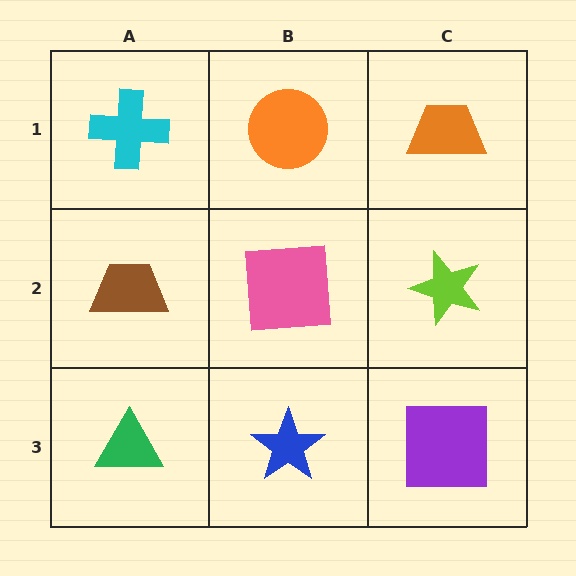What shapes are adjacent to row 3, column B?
A pink square (row 2, column B), a green triangle (row 3, column A), a purple square (row 3, column C).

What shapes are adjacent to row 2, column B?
An orange circle (row 1, column B), a blue star (row 3, column B), a brown trapezoid (row 2, column A), a lime star (row 2, column C).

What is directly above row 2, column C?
An orange trapezoid.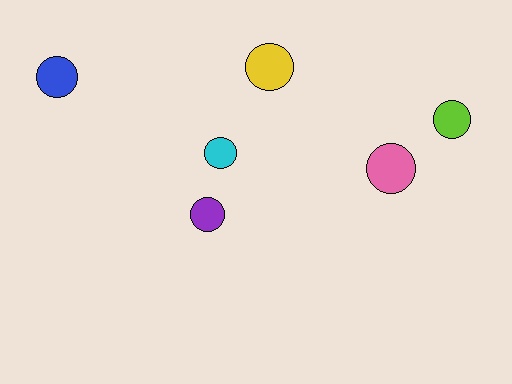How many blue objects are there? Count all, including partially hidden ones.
There is 1 blue object.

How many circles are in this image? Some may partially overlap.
There are 6 circles.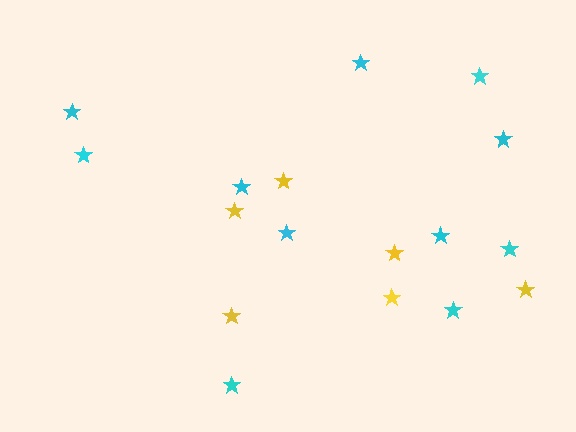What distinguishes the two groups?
There are 2 groups: one group of yellow stars (6) and one group of cyan stars (11).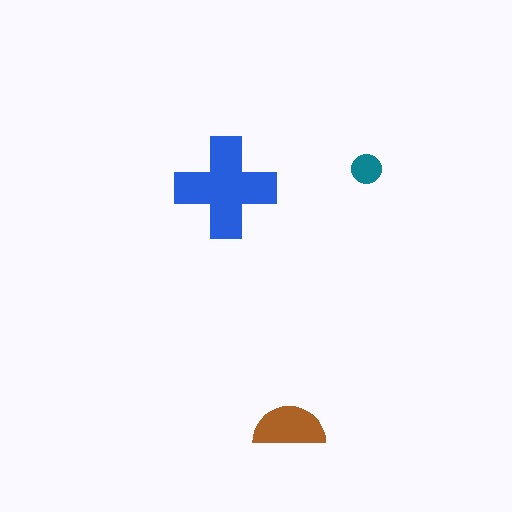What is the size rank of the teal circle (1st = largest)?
3rd.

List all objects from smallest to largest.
The teal circle, the brown semicircle, the blue cross.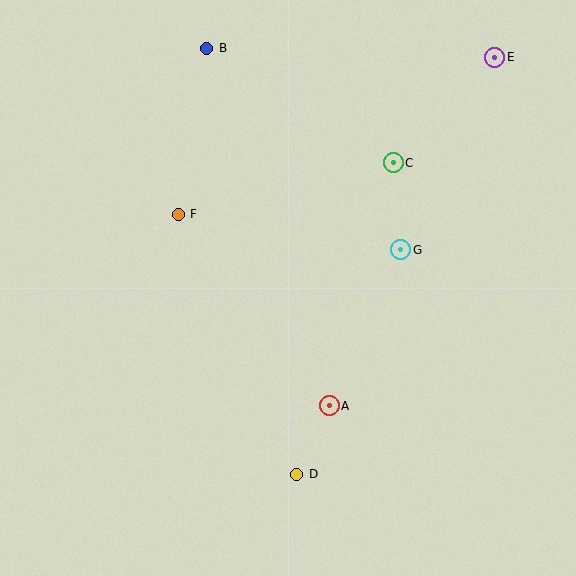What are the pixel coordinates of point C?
Point C is at (393, 163).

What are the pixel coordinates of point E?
Point E is at (495, 57).